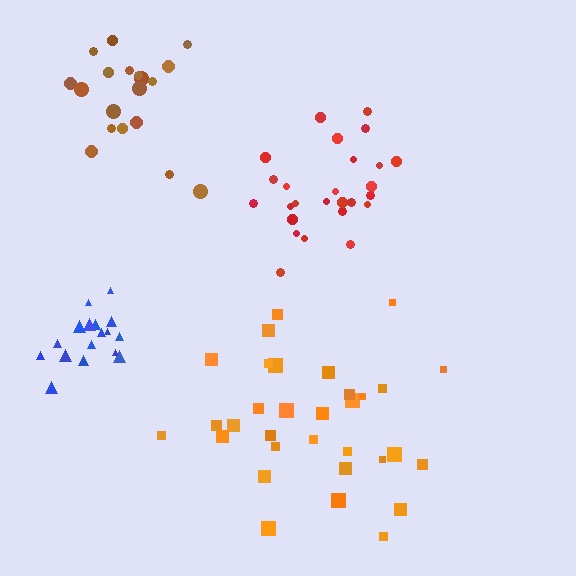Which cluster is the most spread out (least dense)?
Orange.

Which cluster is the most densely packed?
Blue.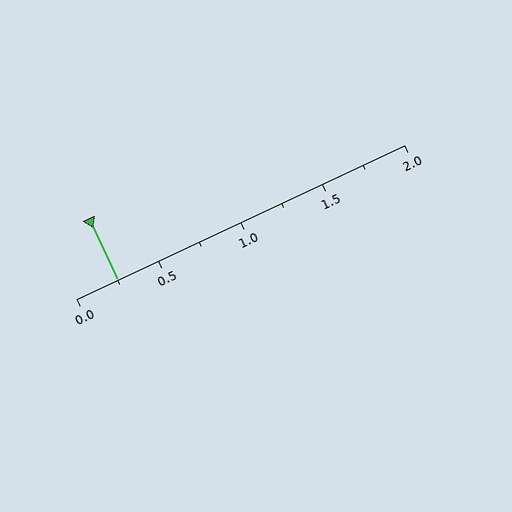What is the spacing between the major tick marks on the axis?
The major ticks are spaced 0.5 apart.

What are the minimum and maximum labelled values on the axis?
The axis runs from 0.0 to 2.0.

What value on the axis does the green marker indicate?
The marker indicates approximately 0.25.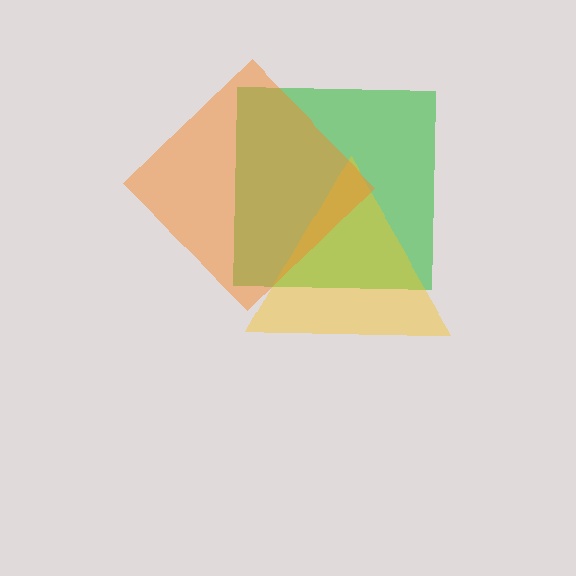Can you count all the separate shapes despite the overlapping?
Yes, there are 3 separate shapes.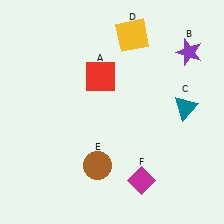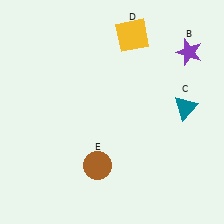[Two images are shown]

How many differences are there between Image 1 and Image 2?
There are 2 differences between the two images.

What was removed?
The magenta diamond (F), the red square (A) were removed in Image 2.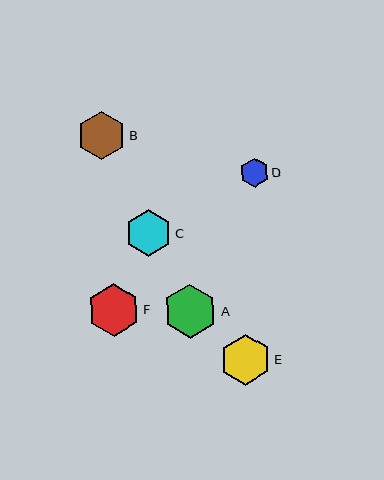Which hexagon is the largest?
Hexagon A is the largest with a size of approximately 54 pixels.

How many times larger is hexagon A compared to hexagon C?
Hexagon A is approximately 1.2 times the size of hexagon C.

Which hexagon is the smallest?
Hexagon D is the smallest with a size of approximately 29 pixels.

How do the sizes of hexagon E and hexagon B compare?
Hexagon E and hexagon B are approximately the same size.